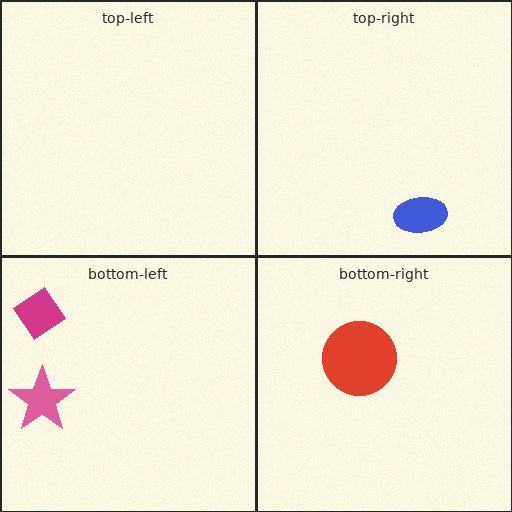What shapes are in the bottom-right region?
The red circle.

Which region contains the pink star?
The bottom-left region.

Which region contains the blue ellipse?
The top-right region.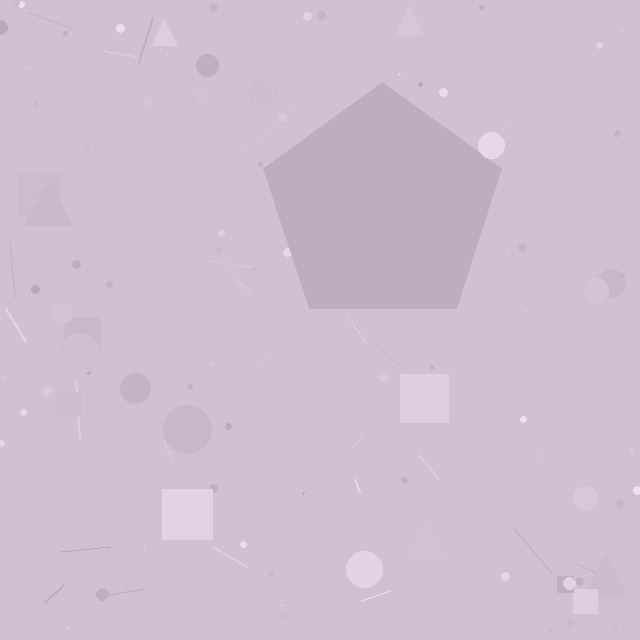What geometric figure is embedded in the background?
A pentagon is embedded in the background.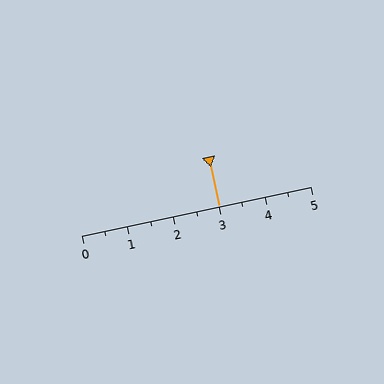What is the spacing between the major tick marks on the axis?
The major ticks are spaced 1 apart.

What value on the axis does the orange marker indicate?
The marker indicates approximately 3.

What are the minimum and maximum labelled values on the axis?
The axis runs from 0 to 5.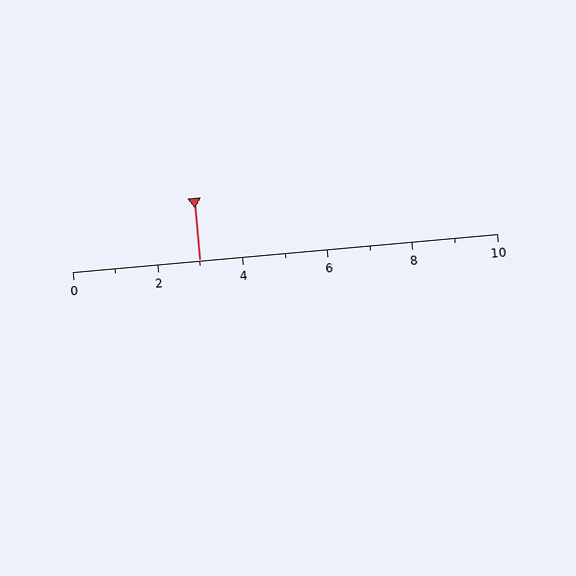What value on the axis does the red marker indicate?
The marker indicates approximately 3.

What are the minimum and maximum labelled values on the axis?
The axis runs from 0 to 10.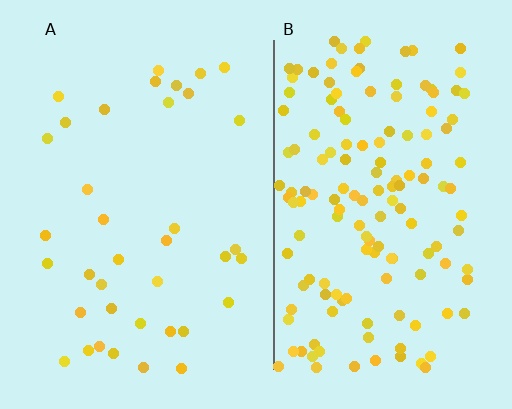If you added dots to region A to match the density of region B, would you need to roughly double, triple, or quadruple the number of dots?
Approximately quadruple.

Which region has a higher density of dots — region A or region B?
B (the right).